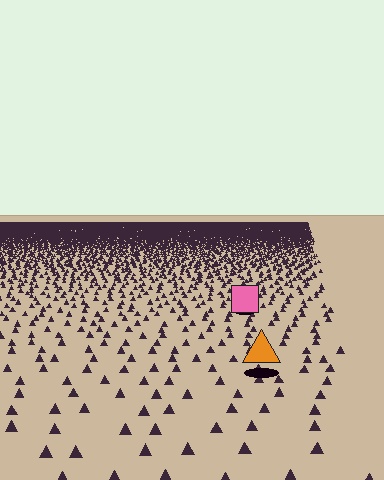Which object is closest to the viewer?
The orange triangle is closest. The texture marks near it are larger and more spread out.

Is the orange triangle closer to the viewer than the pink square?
Yes. The orange triangle is closer — you can tell from the texture gradient: the ground texture is coarser near it.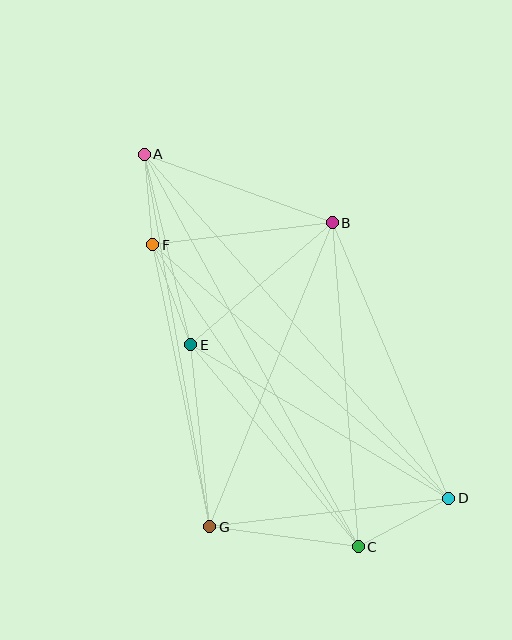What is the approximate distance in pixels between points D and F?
The distance between D and F is approximately 390 pixels.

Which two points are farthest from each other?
Points A and D are farthest from each other.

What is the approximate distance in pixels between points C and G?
The distance between C and G is approximately 150 pixels.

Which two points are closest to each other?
Points A and F are closest to each other.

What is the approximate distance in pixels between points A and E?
The distance between A and E is approximately 196 pixels.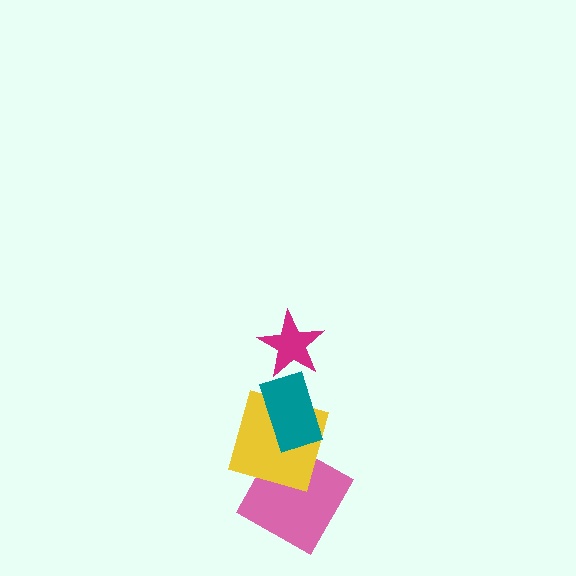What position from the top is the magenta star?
The magenta star is 1st from the top.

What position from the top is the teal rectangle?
The teal rectangle is 2nd from the top.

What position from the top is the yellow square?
The yellow square is 3rd from the top.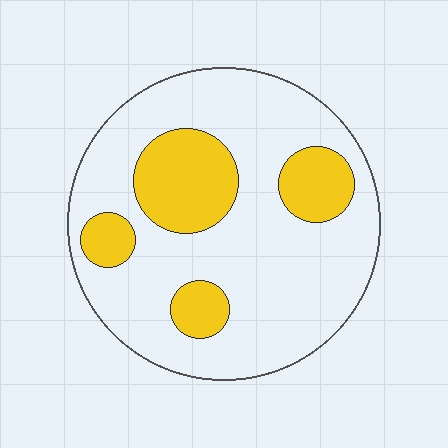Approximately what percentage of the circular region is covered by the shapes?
Approximately 25%.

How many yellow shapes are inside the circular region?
4.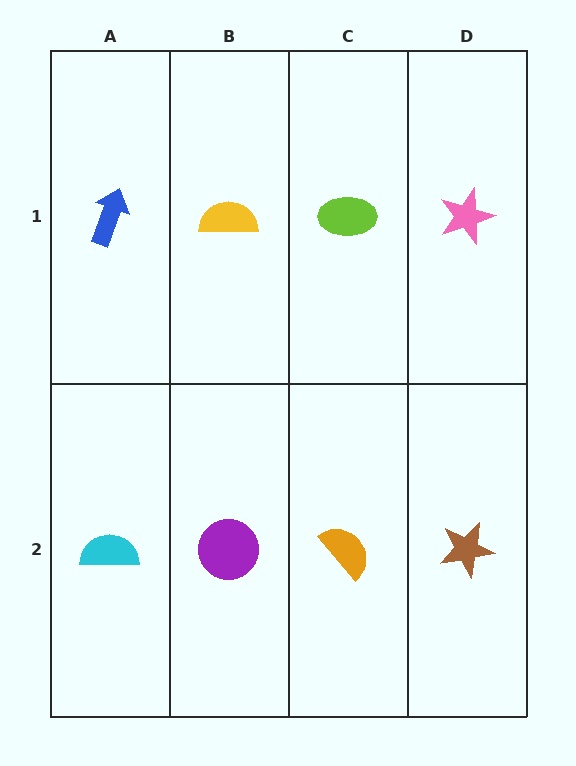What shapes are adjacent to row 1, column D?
A brown star (row 2, column D), a lime ellipse (row 1, column C).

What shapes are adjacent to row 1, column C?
An orange semicircle (row 2, column C), a yellow semicircle (row 1, column B), a pink star (row 1, column D).